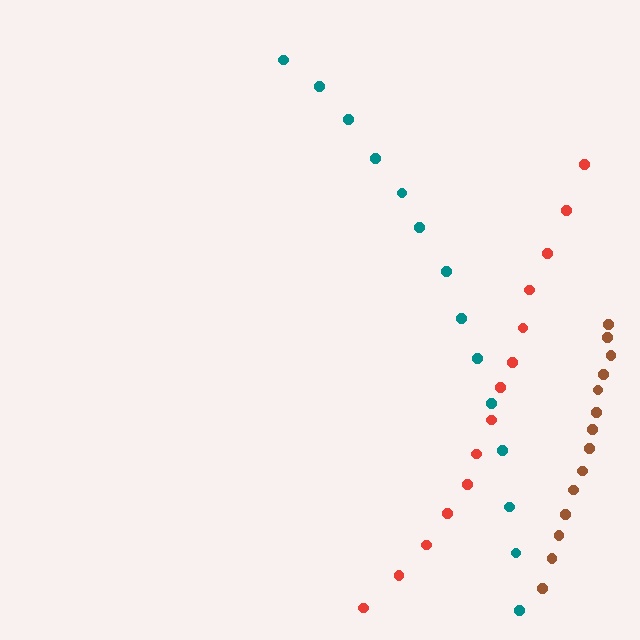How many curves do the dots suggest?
There are 3 distinct paths.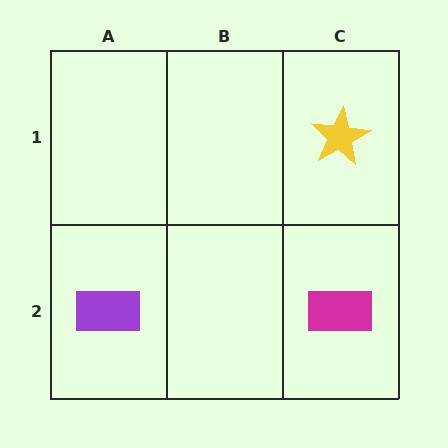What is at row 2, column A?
A purple rectangle.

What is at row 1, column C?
A yellow star.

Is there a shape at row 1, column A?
No, that cell is empty.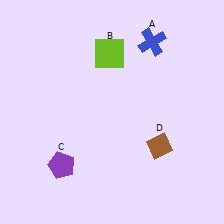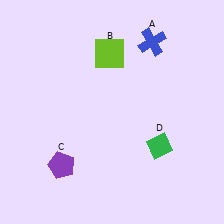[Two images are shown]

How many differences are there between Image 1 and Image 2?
There is 1 difference between the two images.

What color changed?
The diamond (D) changed from brown in Image 1 to green in Image 2.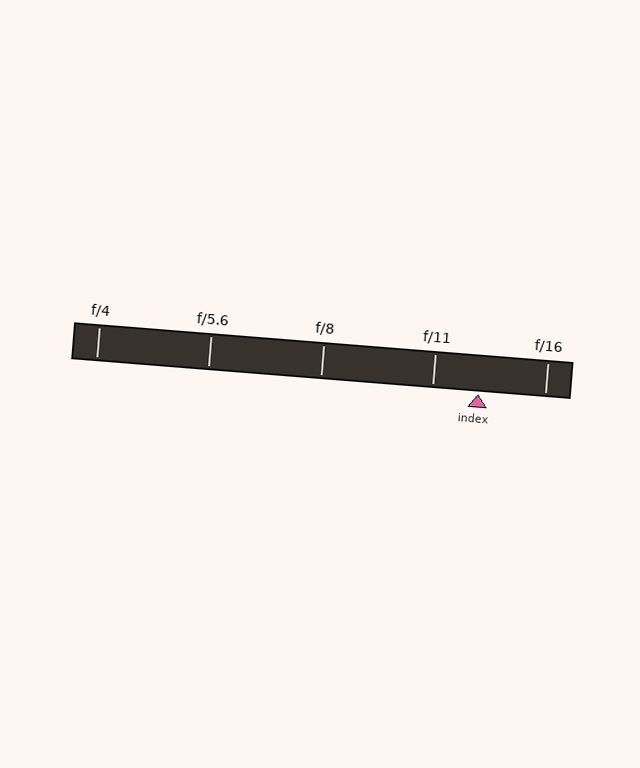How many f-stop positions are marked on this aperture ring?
There are 5 f-stop positions marked.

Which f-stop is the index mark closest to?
The index mark is closest to f/11.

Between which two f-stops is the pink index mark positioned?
The index mark is between f/11 and f/16.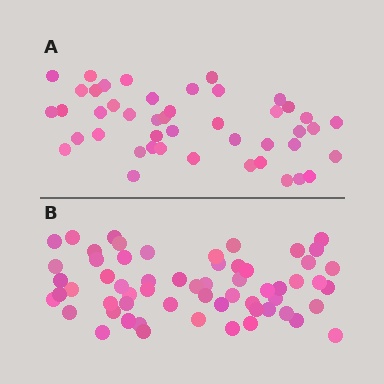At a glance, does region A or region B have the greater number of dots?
Region B (the bottom region) has more dots.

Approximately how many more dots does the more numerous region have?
Region B has approximately 15 more dots than region A.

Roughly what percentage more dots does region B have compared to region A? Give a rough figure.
About 35% more.